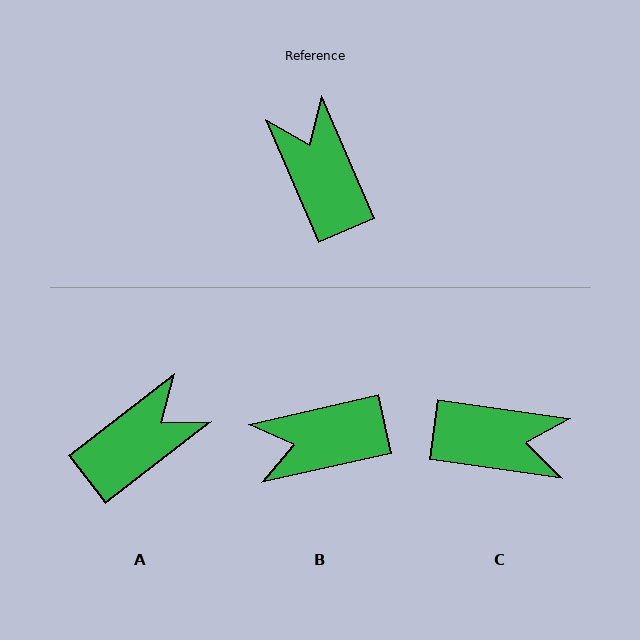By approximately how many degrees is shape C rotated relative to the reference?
Approximately 121 degrees clockwise.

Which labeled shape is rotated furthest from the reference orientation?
C, about 121 degrees away.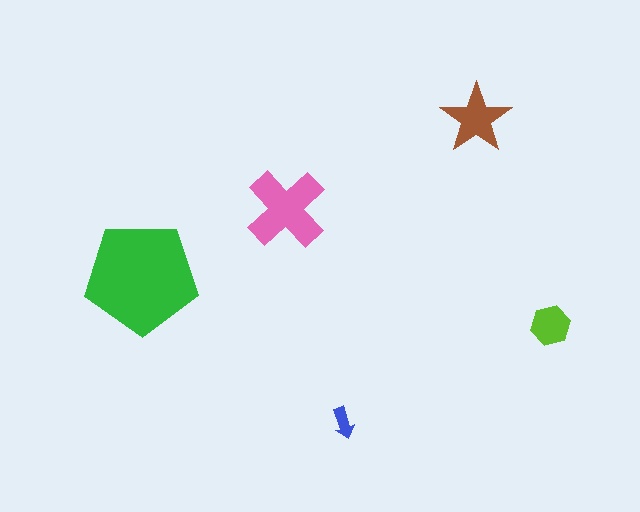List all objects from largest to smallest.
The green pentagon, the pink cross, the brown star, the lime hexagon, the blue arrow.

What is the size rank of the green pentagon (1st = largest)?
1st.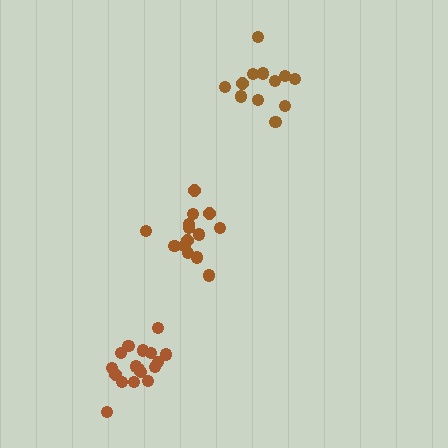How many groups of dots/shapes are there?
There are 3 groups.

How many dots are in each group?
Group 1: 15 dots, Group 2: 12 dots, Group 3: 17 dots (44 total).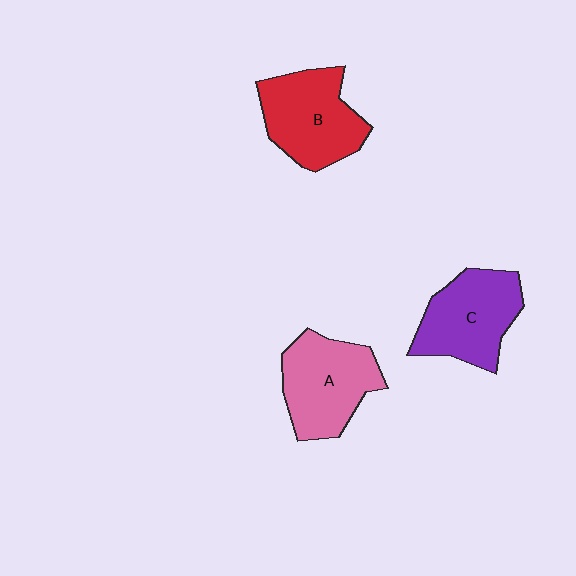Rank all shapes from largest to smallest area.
From largest to smallest: B (red), A (pink), C (purple).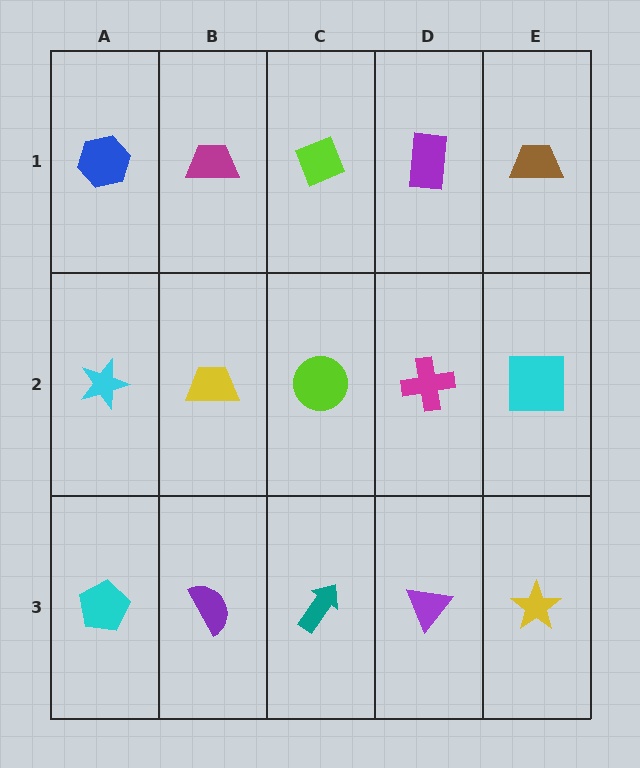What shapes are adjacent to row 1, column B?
A yellow trapezoid (row 2, column B), a blue hexagon (row 1, column A), a lime diamond (row 1, column C).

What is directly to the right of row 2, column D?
A cyan square.